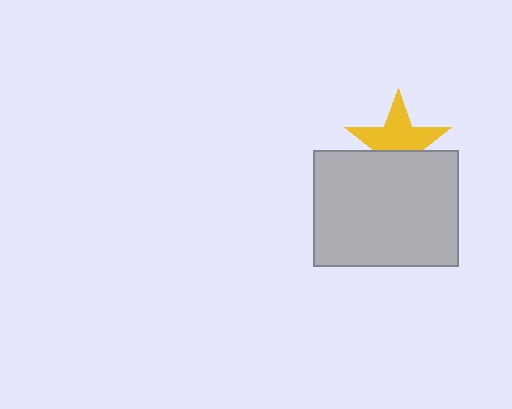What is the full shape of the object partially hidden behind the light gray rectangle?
The partially hidden object is a yellow star.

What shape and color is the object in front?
The object in front is a light gray rectangle.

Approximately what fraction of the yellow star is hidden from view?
Roughly 40% of the yellow star is hidden behind the light gray rectangle.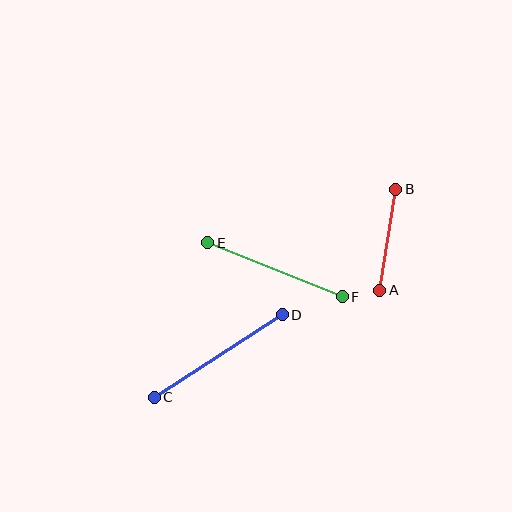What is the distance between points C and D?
The distance is approximately 152 pixels.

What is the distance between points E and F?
The distance is approximately 145 pixels.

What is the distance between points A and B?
The distance is approximately 102 pixels.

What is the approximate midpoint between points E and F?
The midpoint is at approximately (275, 270) pixels.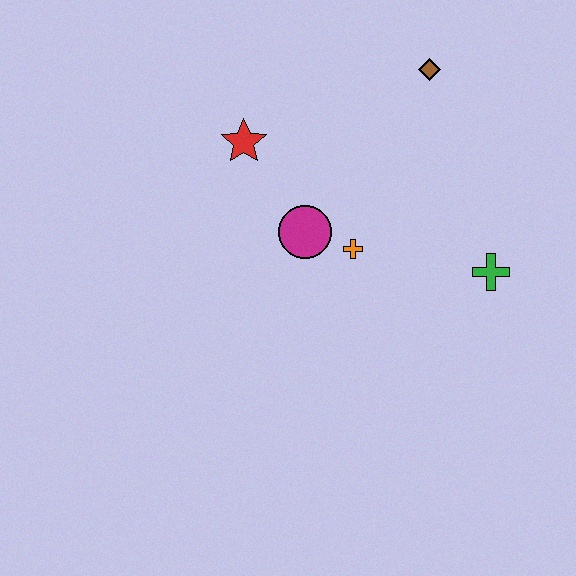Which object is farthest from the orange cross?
The brown diamond is farthest from the orange cross.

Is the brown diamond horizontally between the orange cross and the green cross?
Yes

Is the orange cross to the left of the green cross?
Yes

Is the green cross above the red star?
No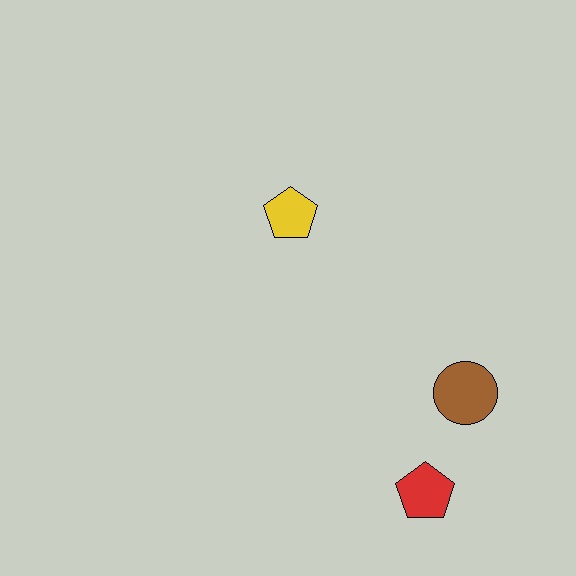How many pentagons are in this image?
There are 2 pentagons.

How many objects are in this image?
There are 3 objects.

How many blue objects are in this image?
There are no blue objects.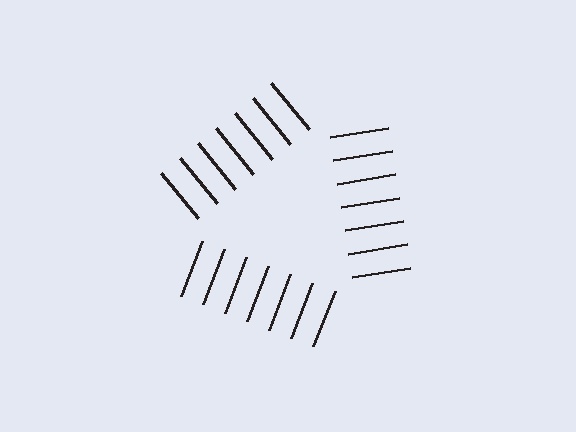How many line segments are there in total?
21 — 7 along each of the 3 edges.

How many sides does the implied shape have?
3 sides — the line-ends trace a triangle.